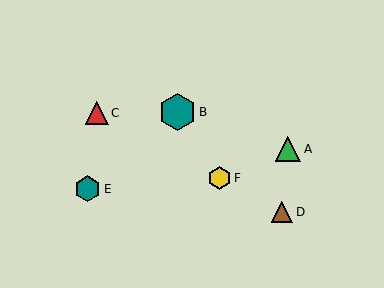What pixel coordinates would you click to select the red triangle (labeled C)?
Click at (97, 113) to select the red triangle C.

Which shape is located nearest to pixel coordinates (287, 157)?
The green triangle (labeled A) at (288, 149) is nearest to that location.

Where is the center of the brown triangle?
The center of the brown triangle is at (282, 212).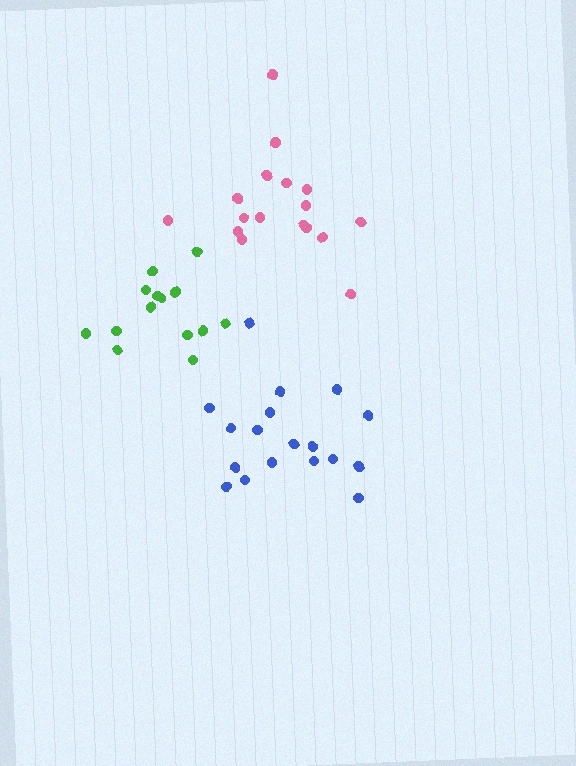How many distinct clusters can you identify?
There are 3 distinct clusters.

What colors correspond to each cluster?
The clusters are colored: blue, pink, green.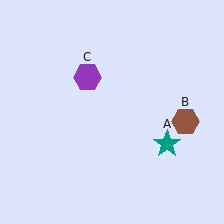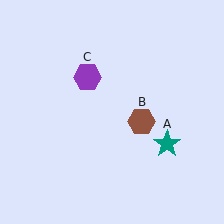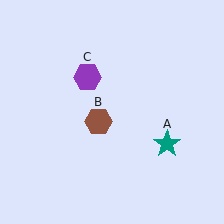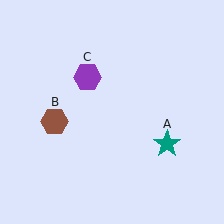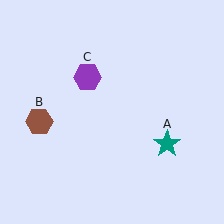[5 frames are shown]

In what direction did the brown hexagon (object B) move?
The brown hexagon (object B) moved left.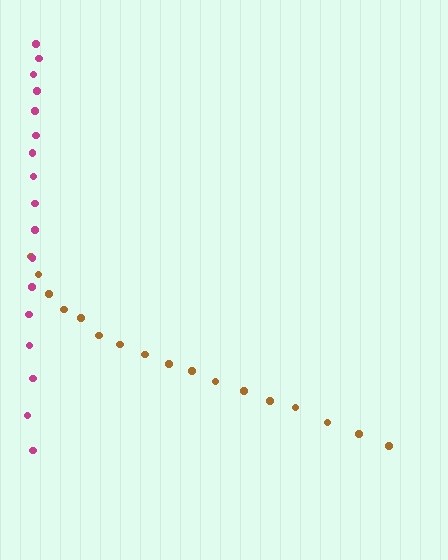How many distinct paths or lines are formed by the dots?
There are 2 distinct paths.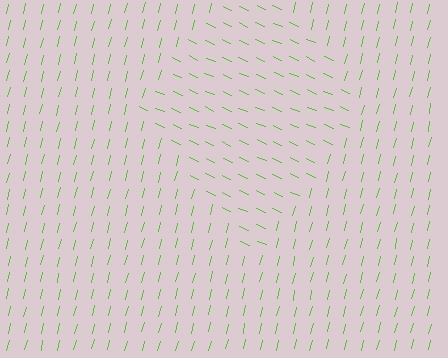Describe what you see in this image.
The image is filled with small lime line segments. A diamond region in the image has lines oriented differently from the surrounding lines, creating a visible texture boundary.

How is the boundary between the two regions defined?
The boundary is defined purely by a change in line orientation (approximately 80 degrees difference). All lines are the same color and thickness.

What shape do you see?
I see a diamond.